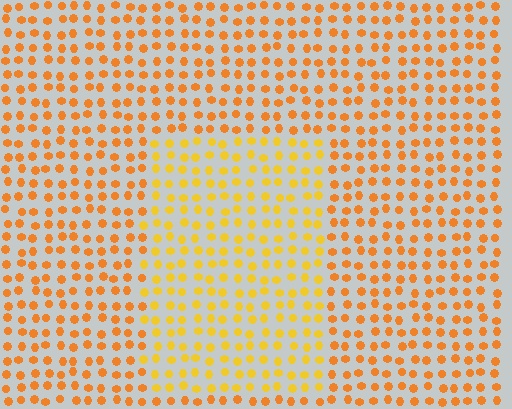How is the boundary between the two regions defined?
The boundary is defined purely by a slight shift in hue (about 22 degrees). Spacing, size, and orientation are identical on both sides.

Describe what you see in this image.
The image is filled with small orange elements in a uniform arrangement. A rectangle-shaped region is visible where the elements are tinted to a slightly different hue, forming a subtle color boundary.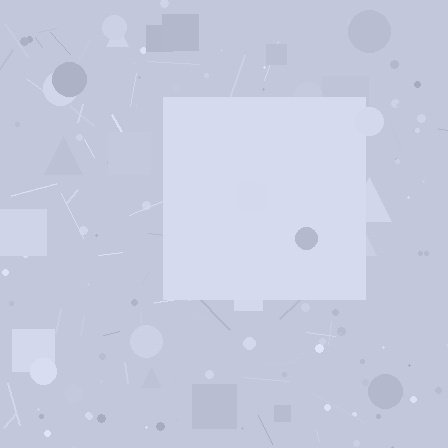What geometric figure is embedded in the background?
A square is embedded in the background.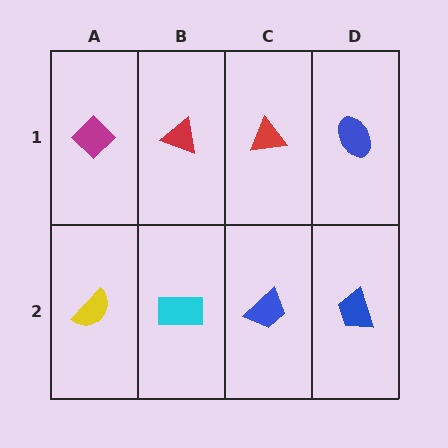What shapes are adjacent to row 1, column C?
A blue trapezoid (row 2, column C), a red triangle (row 1, column B), a blue ellipse (row 1, column D).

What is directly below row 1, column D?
A blue trapezoid.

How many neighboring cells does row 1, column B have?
3.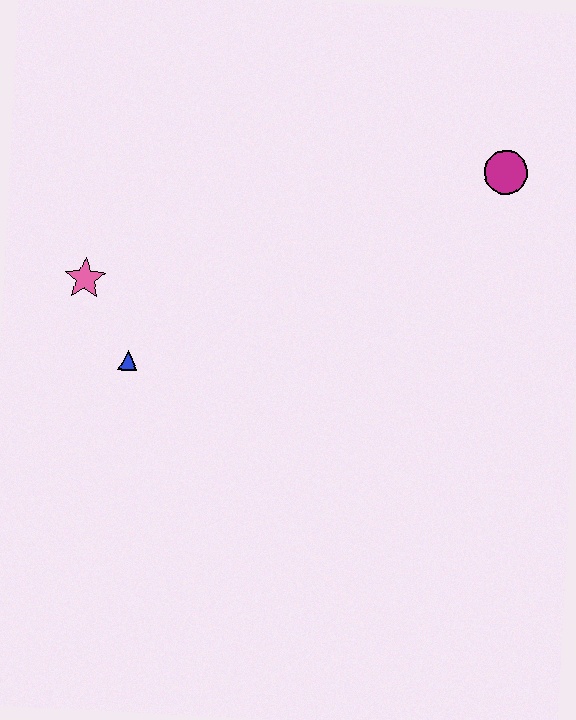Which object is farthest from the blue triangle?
The magenta circle is farthest from the blue triangle.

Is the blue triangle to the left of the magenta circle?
Yes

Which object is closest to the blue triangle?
The pink star is closest to the blue triangle.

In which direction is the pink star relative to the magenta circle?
The pink star is to the left of the magenta circle.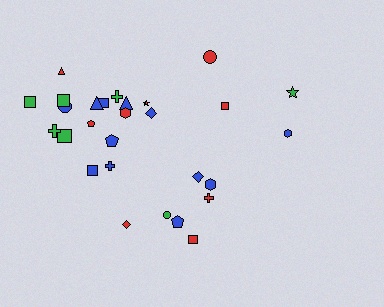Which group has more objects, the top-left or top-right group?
The top-left group.